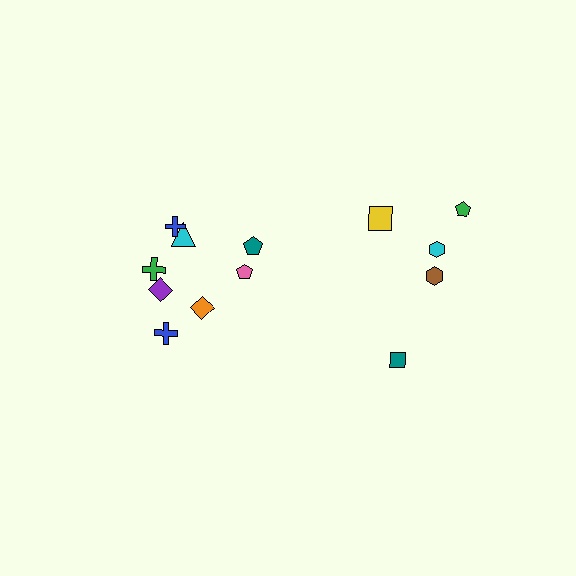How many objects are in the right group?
There are 5 objects.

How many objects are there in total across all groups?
There are 13 objects.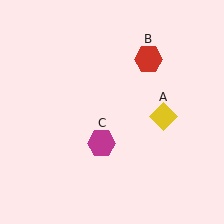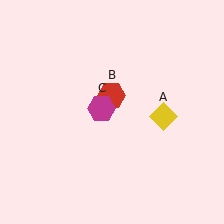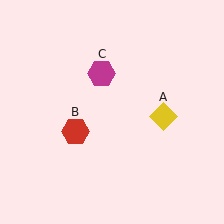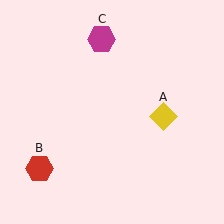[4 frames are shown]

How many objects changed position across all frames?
2 objects changed position: red hexagon (object B), magenta hexagon (object C).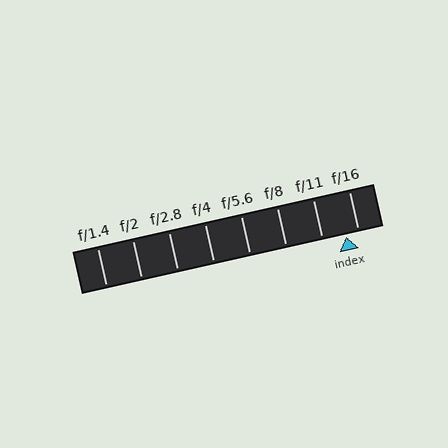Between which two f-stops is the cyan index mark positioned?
The index mark is between f/11 and f/16.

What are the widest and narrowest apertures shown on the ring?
The widest aperture shown is f/1.4 and the narrowest is f/16.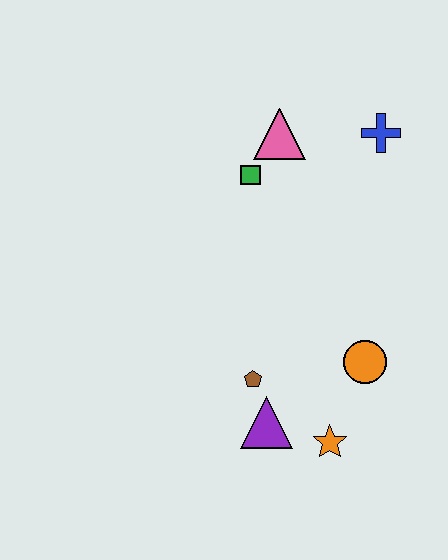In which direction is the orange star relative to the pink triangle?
The orange star is below the pink triangle.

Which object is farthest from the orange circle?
The pink triangle is farthest from the orange circle.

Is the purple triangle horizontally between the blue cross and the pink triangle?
No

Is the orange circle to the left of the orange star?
No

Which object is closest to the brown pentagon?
The purple triangle is closest to the brown pentagon.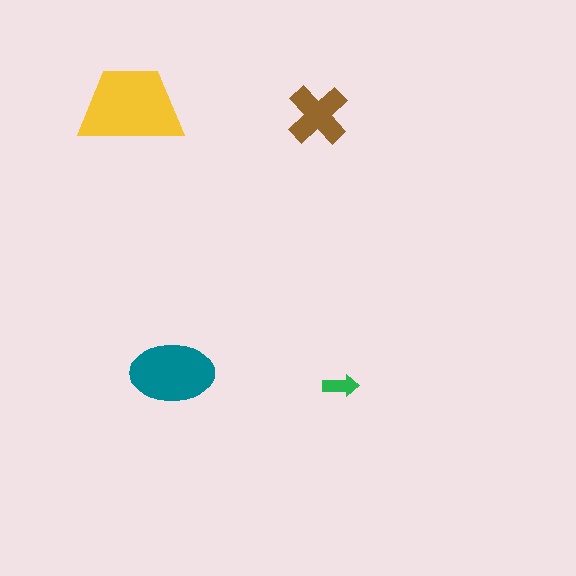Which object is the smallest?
The green arrow.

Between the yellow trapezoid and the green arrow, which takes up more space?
The yellow trapezoid.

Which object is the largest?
The yellow trapezoid.